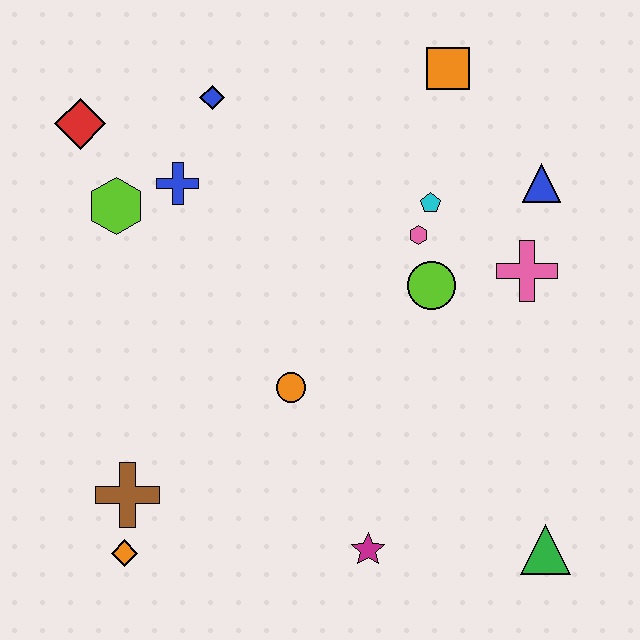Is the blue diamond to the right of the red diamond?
Yes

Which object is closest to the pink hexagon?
The cyan pentagon is closest to the pink hexagon.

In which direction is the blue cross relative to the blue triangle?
The blue cross is to the left of the blue triangle.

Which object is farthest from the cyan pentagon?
The orange diamond is farthest from the cyan pentagon.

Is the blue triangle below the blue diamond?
Yes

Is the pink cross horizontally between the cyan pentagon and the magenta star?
No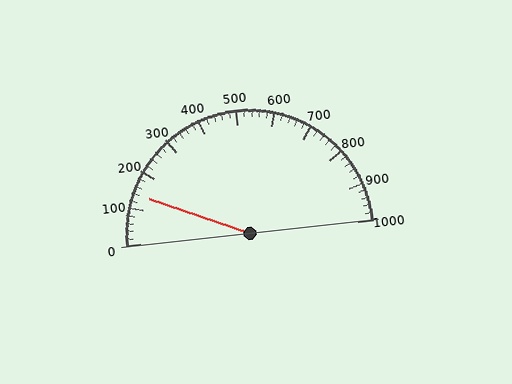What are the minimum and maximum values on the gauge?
The gauge ranges from 0 to 1000.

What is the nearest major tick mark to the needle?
The nearest major tick mark is 100.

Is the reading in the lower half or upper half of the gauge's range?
The reading is in the lower half of the range (0 to 1000).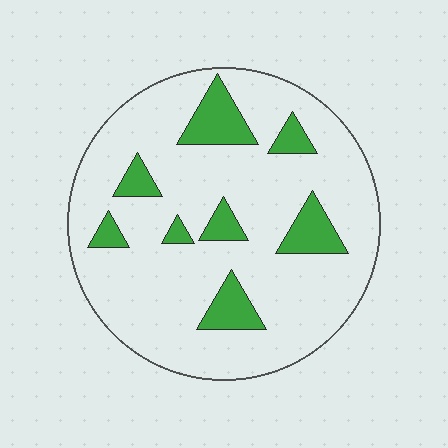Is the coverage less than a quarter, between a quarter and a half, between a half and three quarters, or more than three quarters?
Less than a quarter.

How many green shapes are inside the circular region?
8.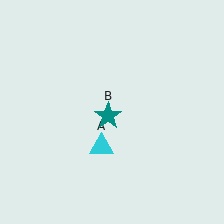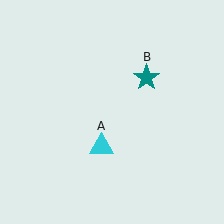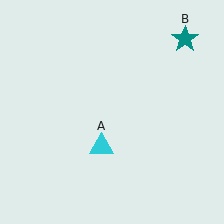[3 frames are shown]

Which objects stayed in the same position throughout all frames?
Cyan triangle (object A) remained stationary.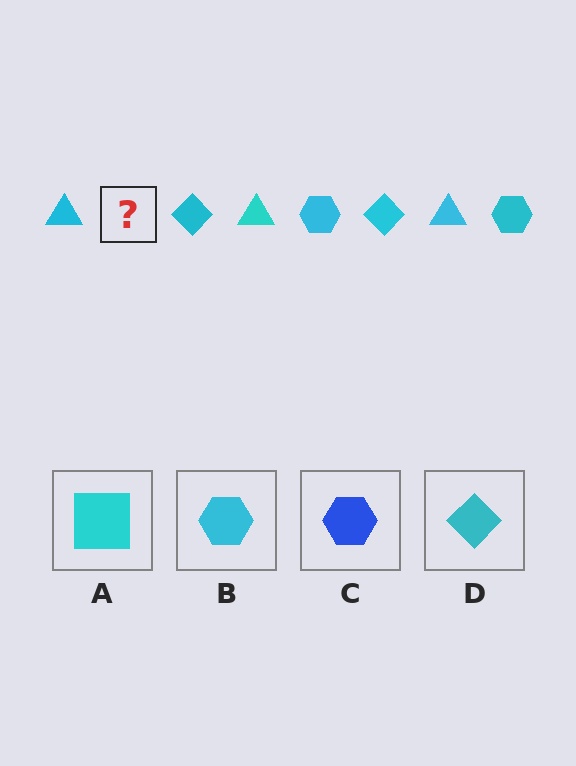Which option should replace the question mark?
Option B.